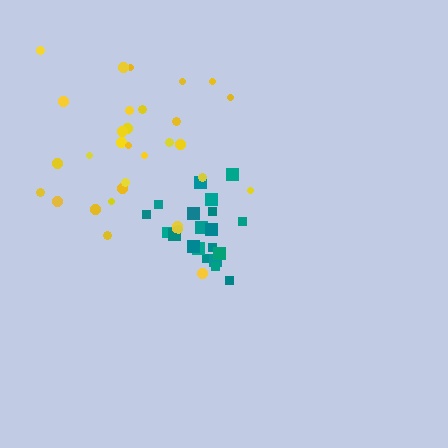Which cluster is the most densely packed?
Teal.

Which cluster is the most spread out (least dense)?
Yellow.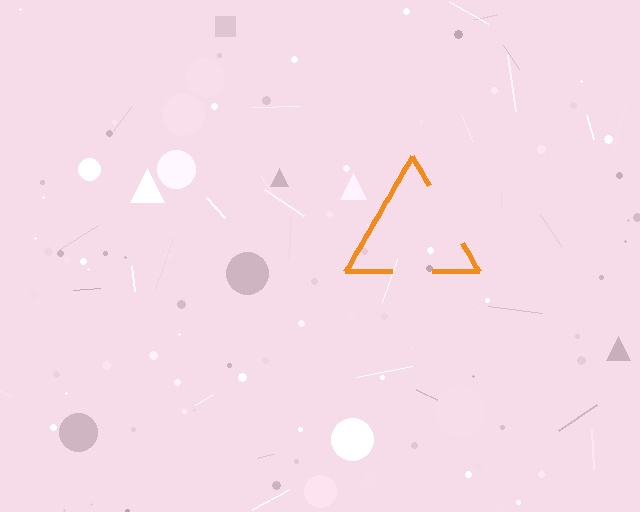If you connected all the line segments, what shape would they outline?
They would outline a triangle.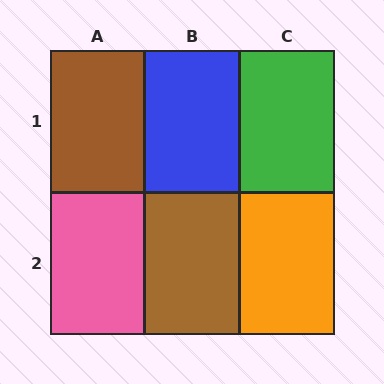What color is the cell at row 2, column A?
Pink.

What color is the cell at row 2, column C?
Orange.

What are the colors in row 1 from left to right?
Brown, blue, green.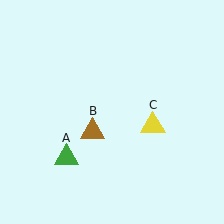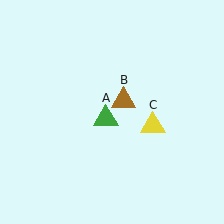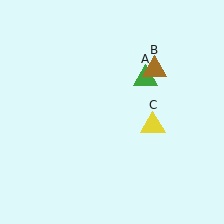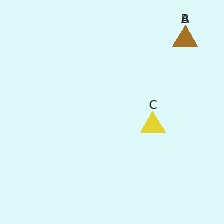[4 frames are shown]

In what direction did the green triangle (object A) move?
The green triangle (object A) moved up and to the right.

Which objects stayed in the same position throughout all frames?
Yellow triangle (object C) remained stationary.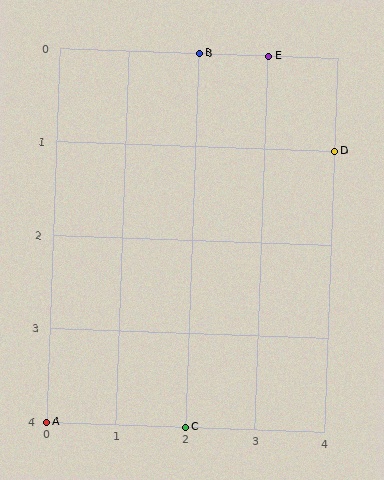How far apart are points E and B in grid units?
Points E and B are 1 column apart.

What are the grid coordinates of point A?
Point A is at grid coordinates (0, 4).